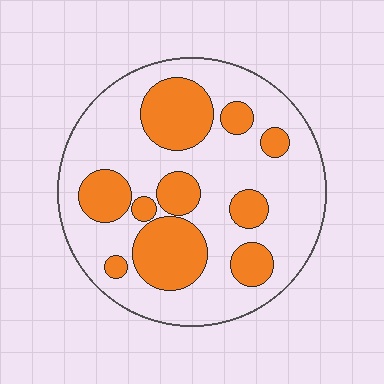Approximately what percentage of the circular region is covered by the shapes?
Approximately 30%.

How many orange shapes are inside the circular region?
10.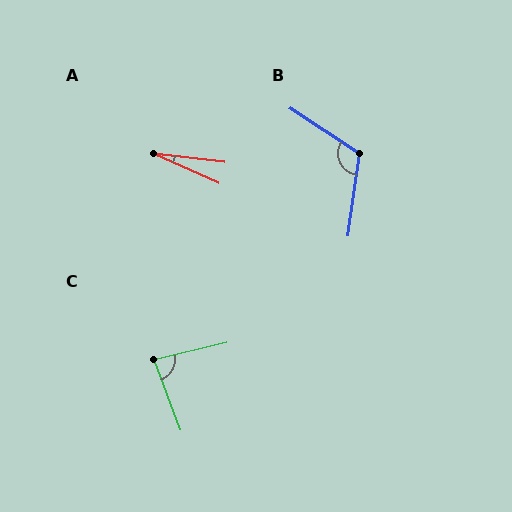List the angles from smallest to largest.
A (17°), C (83°), B (115°).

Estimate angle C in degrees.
Approximately 83 degrees.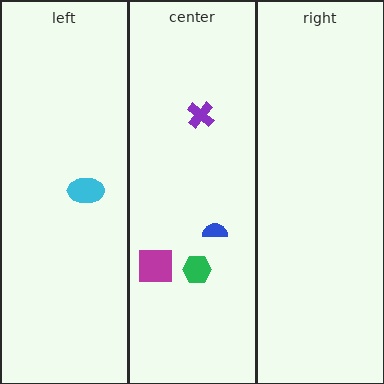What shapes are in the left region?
The cyan ellipse.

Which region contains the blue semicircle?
The center region.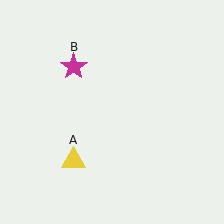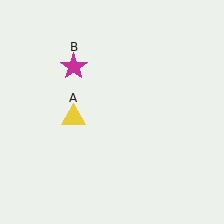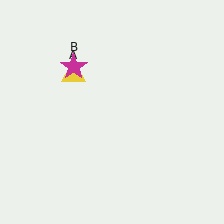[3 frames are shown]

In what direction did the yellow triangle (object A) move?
The yellow triangle (object A) moved up.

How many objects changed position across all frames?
1 object changed position: yellow triangle (object A).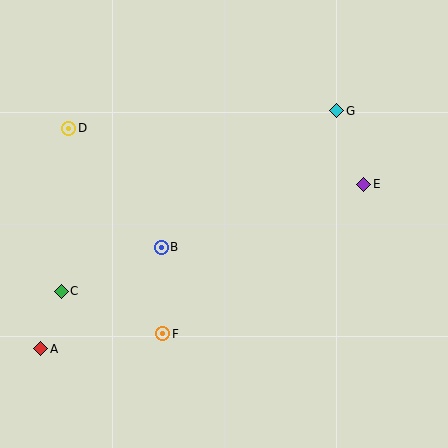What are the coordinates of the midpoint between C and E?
The midpoint between C and E is at (212, 238).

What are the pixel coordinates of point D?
Point D is at (69, 128).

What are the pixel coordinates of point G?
Point G is at (337, 111).